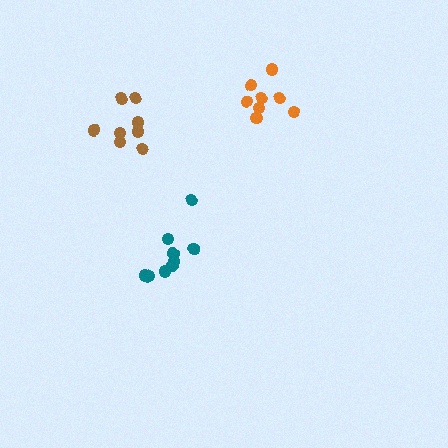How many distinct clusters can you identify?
There are 3 distinct clusters.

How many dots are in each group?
Group 1: 9 dots, Group 2: 8 dots, Group 3: 8 dots (25 total).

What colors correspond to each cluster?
The clusters are colored: teal, brown, orange.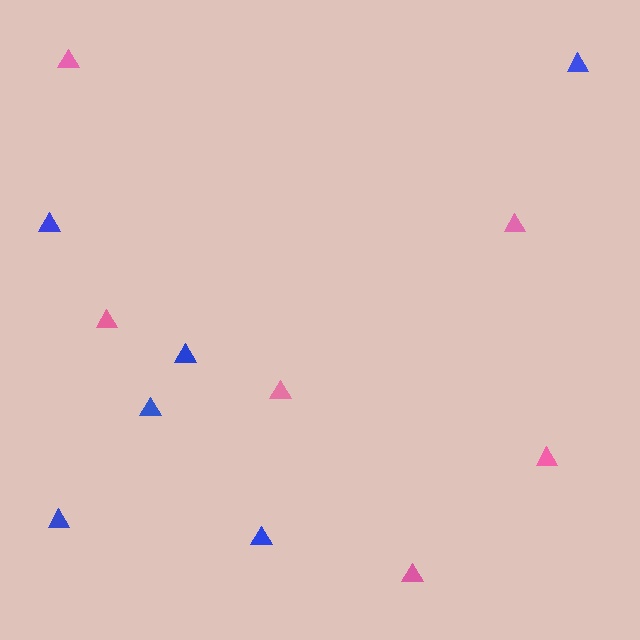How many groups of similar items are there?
There are 2 groups: one group of blue triangles (6) and one group of pink triangles (6).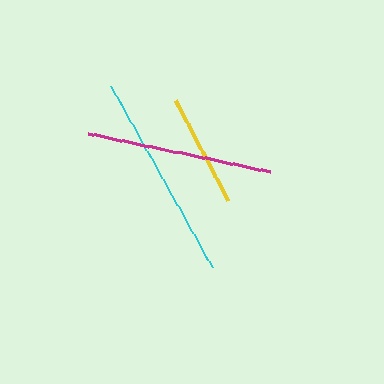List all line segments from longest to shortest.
From longest to shortest: cyan, magenta, yellow.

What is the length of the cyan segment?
The cyan segment is approximately 208 pixels long.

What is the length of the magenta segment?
The magenta segment is approximately 186 pixels long.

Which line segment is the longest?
The cyan line is the longest at approximately 208 pixels.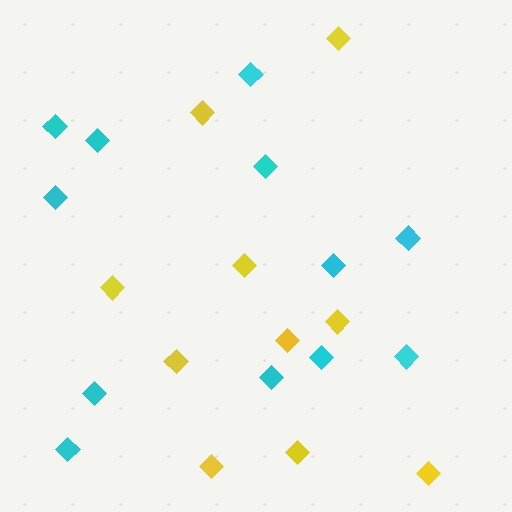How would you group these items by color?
There are 2 groups: one group of yellow diamonds (10) and one group of cyan diamonds (12).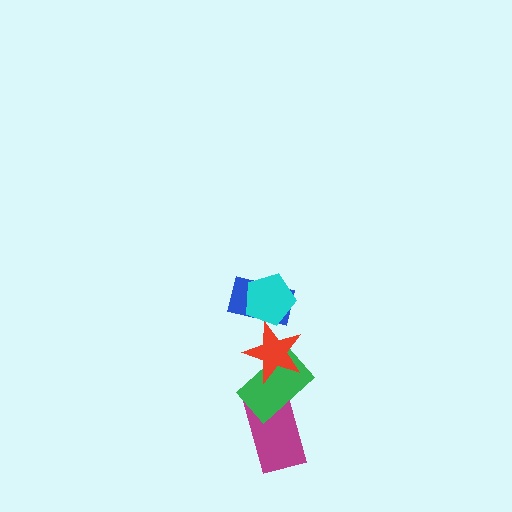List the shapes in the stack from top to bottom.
From top to bottom: the cyan pentagon, the blue rectangle, the red star, the green rectangle, the magenta rectangle.